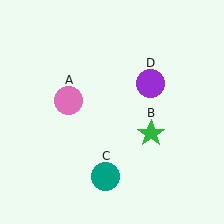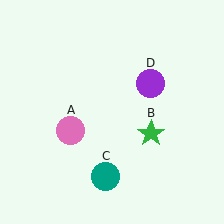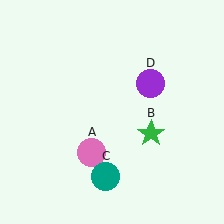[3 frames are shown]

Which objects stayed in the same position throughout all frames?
Green star (object B) and teal circle (object C) and purple circle (object D) remained stationary.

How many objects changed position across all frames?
1 object changed position: pink circle (object A).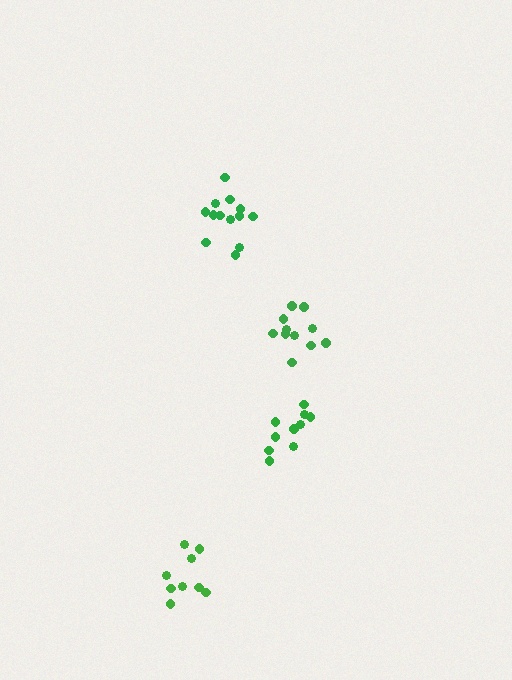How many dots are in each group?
Group 1: 9 dots, Group 2: 11 dots, Group 3: 13 dots, Group 4: 10 dots (43 total).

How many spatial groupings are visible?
There are 4 spatial groupings.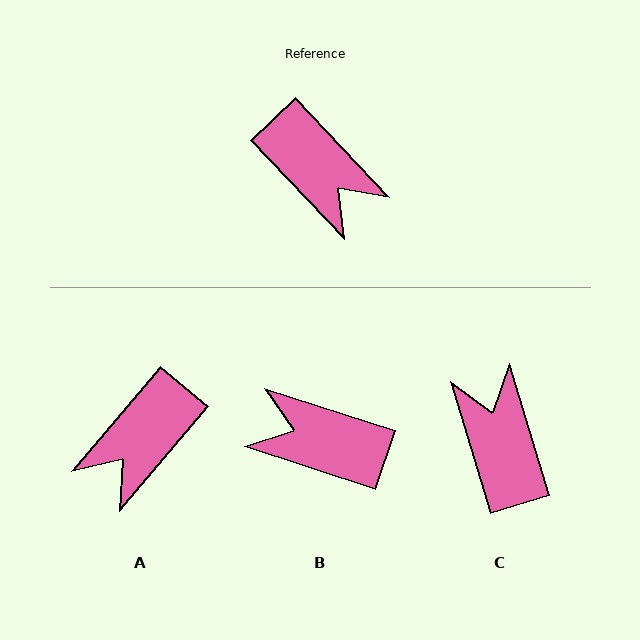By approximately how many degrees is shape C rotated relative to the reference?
Approximately 153 degrees counter-clockwise.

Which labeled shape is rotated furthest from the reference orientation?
C, about 153 degrees away.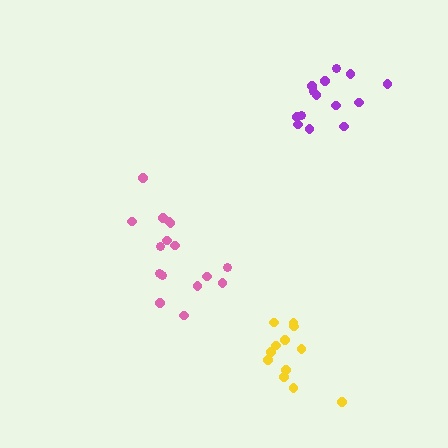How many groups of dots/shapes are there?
There are 3 groups.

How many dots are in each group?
Group 1: 14 dots, Group 2: 16 dots, Group 3: 12 dots (42 total).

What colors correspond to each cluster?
The clusters are colored: purple, pink, yellow.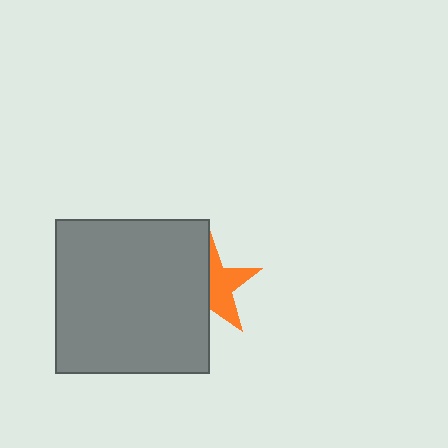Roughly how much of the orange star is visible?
About half of it is visible (roughly 50%).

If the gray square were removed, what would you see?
You would see the complete orange star.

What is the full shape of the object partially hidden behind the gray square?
The partially hidden object is an orange star.